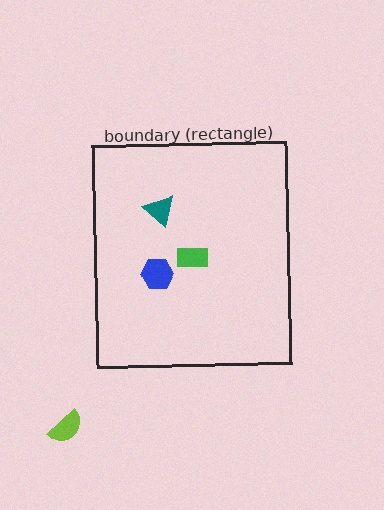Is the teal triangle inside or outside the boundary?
Inside.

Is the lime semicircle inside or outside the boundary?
Outside.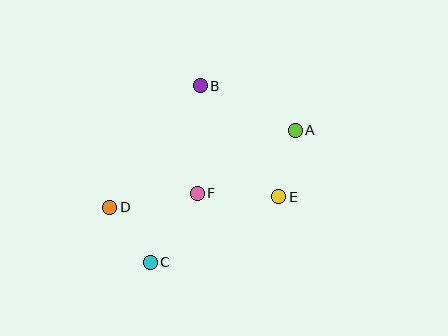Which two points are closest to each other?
Points A and E are closest to each other.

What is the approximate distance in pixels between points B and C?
The distance between B and C is approximately 184 pixels.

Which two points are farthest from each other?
Points A and D are farthest from each other.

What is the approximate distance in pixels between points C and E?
The distance between C and E is approximately 144 pixels.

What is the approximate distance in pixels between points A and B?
The distance between A and B is approximately 105 pixels.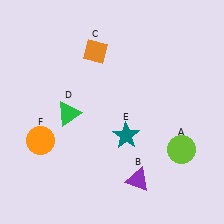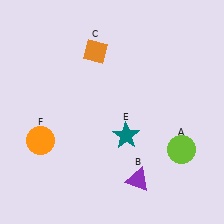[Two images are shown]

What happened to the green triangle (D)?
The green triangle (D) was removed in Image 2. It was in the bottom-left area of Image 1.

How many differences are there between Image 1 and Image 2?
There is 1 difference between the two images.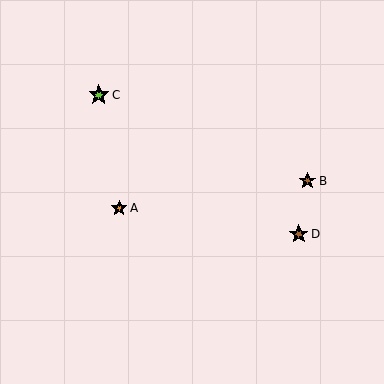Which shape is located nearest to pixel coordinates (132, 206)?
The orange star (labeled A) at (119, 208) is nearest to that location.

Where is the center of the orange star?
The center of the orange star is at (119, 208).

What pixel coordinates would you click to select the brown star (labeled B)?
Click at (307, 181) to select the brown star B.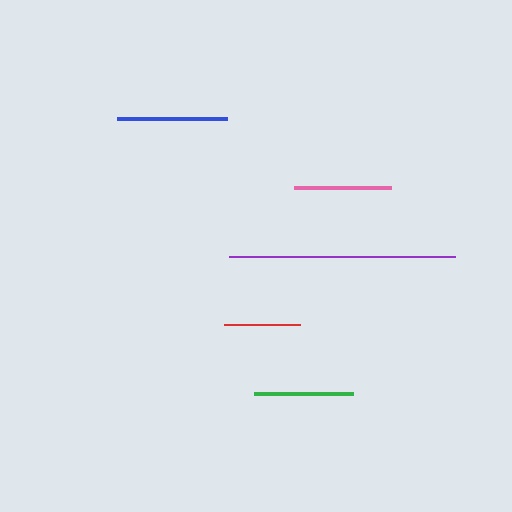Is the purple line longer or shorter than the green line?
The purple line is longer than the green line.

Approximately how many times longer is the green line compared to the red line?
The green line is approximately 1.3 times the length of the red line.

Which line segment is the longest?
The purple line is the longest at approximately 226 pixels.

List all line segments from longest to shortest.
From longest to shortest: purple, blue, green, pink, red.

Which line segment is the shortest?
The red line is the shortest at approximately 76 pixels.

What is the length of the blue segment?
The blue segment is approximately 110 pixels long.